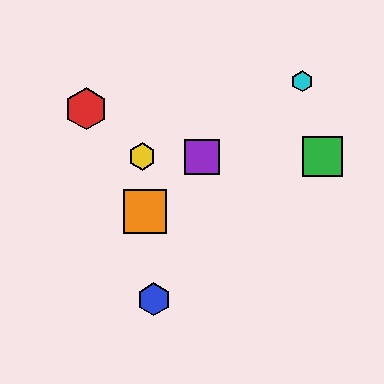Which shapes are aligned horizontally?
The green square, the yellow hexagon, the purple square are aligned horizontally.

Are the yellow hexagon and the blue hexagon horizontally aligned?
No, the yellow hexagon is at y≈157 and the blue hexagon is at y≈299.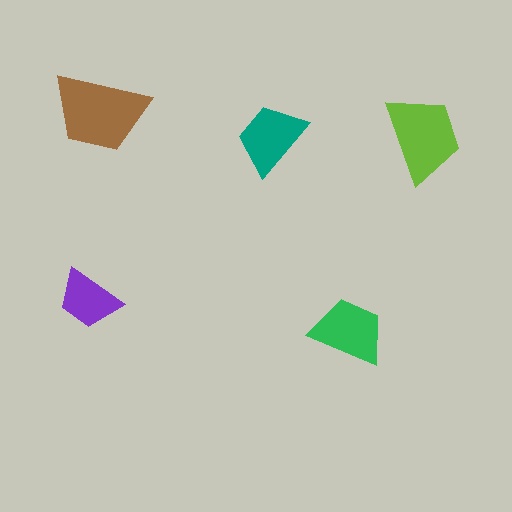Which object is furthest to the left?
The purple trapezoid is leftmost.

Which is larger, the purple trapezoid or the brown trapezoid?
The brown one.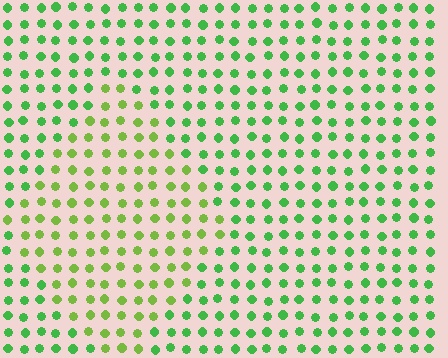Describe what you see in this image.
The image is filled with small green elements in a uniform arrangement. A diamond-shaped region is visible where the elements are tinted to a slightly different hue, forming a subtle color boundary.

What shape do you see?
I see a diamond.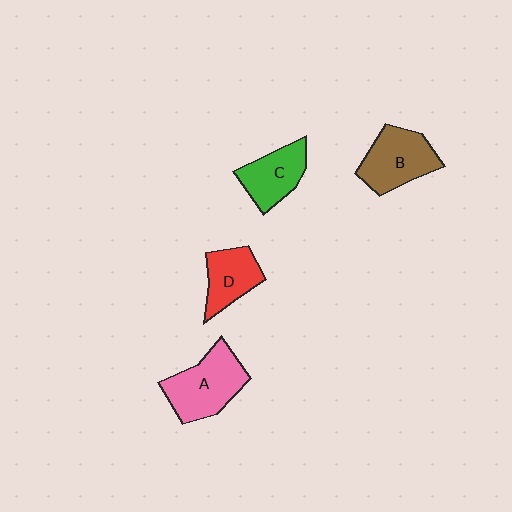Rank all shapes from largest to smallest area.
From largest to smallest: A (pink), B (brown), C (green), D (red).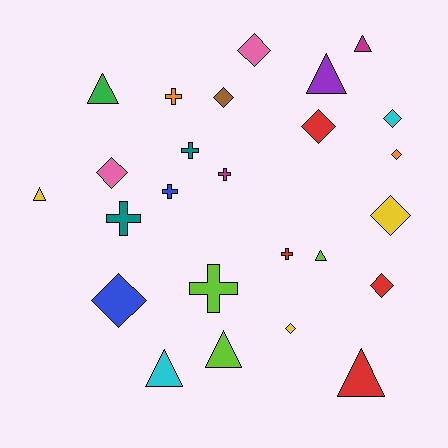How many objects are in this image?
There are 25 objects.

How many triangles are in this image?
There are 8 triangles.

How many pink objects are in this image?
There are 2 pink objects.